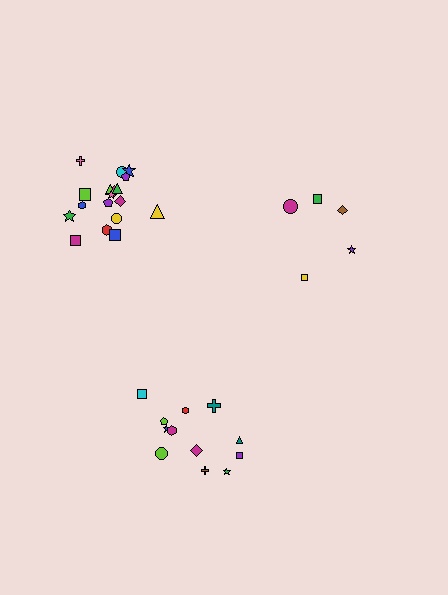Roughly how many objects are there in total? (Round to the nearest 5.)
Roughly 35 objects in total.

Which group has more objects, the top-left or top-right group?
The top-left group.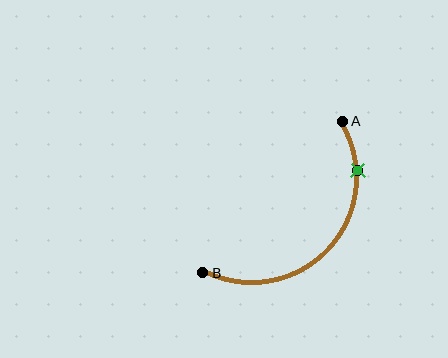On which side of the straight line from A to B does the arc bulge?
The arc bulges below and to the right of the straight line connecting A and B.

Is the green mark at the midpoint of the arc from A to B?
No. The green mark lies on the arc but is closer to endpoint A. The arc midpoint would be at the point on the curve equidistant along the arc from both A and B.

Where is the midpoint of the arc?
The arc midpoint is the point on the curve farthest from the straight line joining A and B. It sits below and to the right of that line.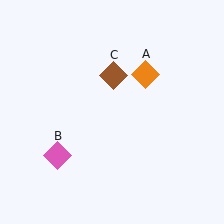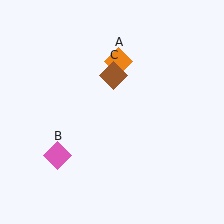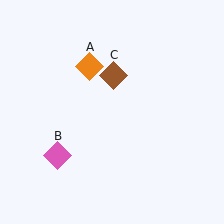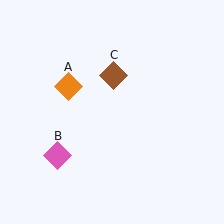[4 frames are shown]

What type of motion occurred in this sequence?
The orange diamond (object A) rotated counterclockwise around the center of the scene.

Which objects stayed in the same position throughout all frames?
Pink diamond (object B) and brown diamond (object C) remained stationary.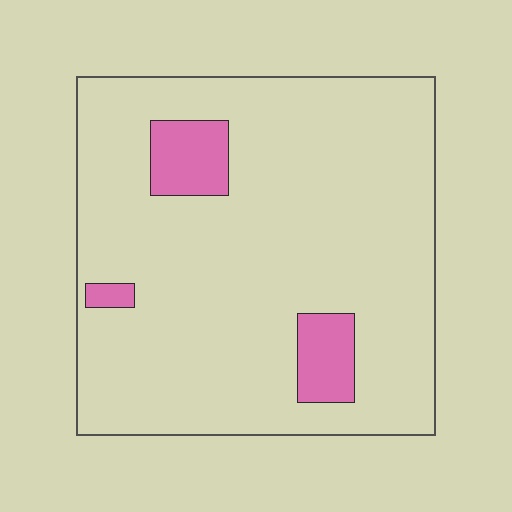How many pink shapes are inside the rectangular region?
3.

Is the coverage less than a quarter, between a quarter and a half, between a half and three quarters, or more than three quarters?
Less than a quarter.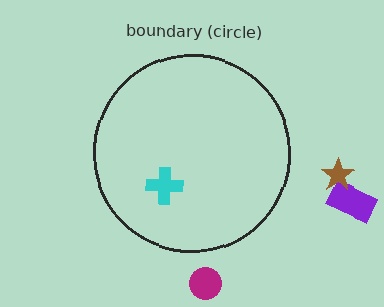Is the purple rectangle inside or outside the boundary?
Outside.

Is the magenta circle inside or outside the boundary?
Outside.